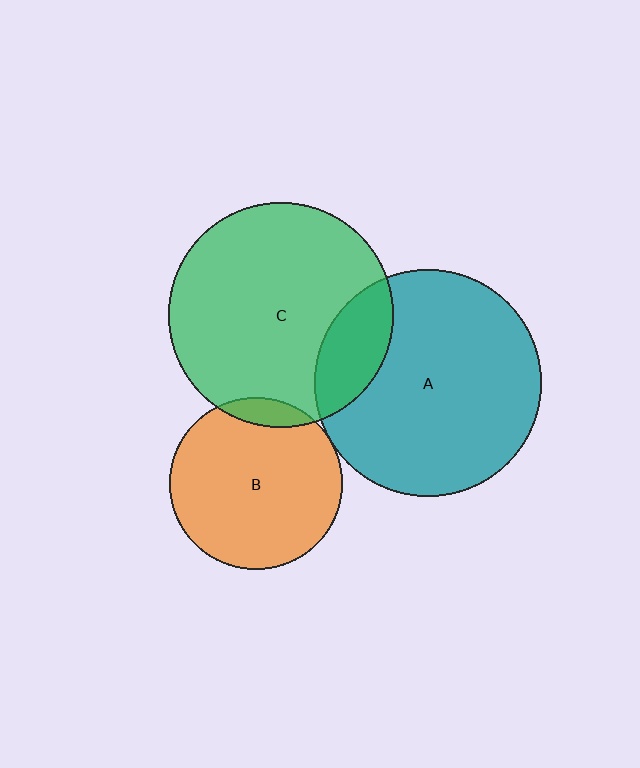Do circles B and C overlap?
Yes.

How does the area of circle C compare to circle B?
Approximately 1.7 times.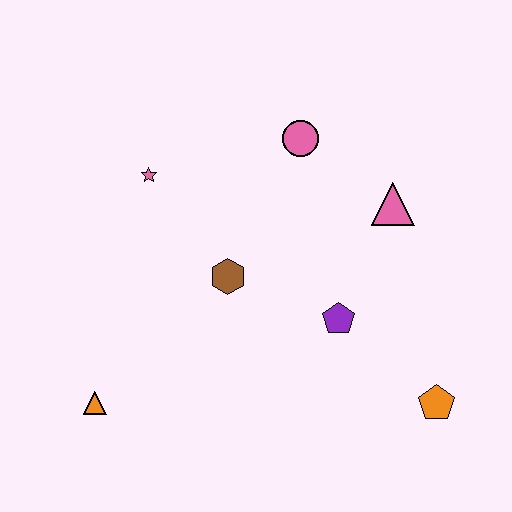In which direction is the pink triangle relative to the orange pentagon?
The pink triangle is above the orange pentagon.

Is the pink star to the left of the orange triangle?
No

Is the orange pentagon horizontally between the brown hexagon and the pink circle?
No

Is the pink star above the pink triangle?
Yes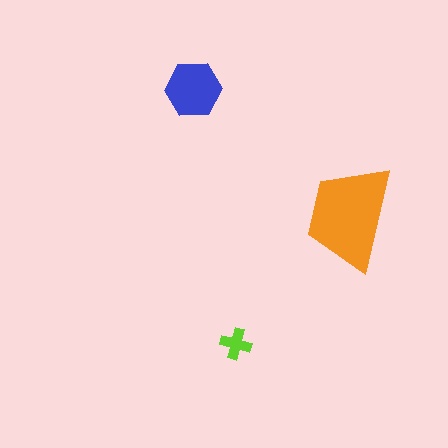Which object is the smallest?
The lime cross.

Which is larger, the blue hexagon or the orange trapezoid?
The orange trapezoid.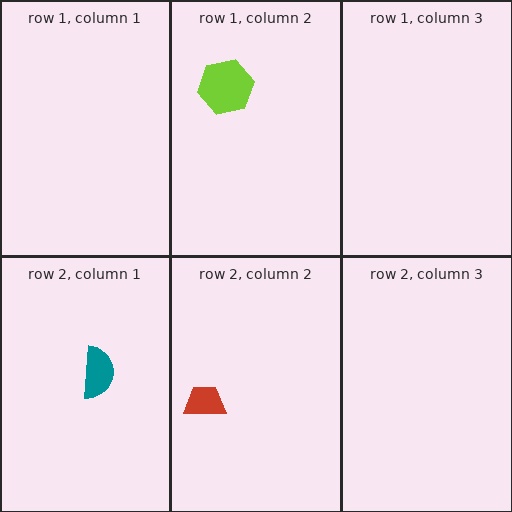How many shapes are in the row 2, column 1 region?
1.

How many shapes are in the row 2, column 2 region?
1.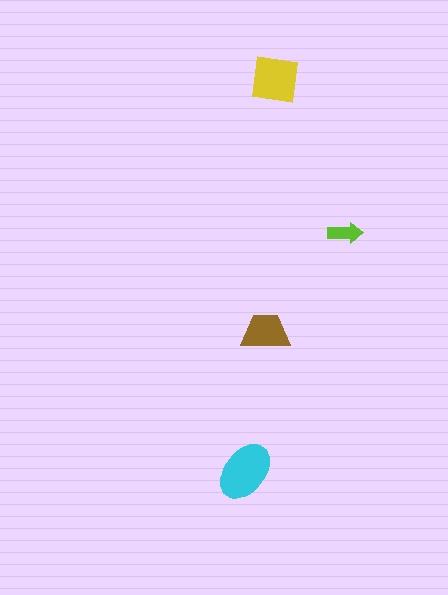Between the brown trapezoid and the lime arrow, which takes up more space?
The brown trapezoid.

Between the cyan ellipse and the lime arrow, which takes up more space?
The cyan ellipse.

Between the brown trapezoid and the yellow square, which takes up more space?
The yellow square.